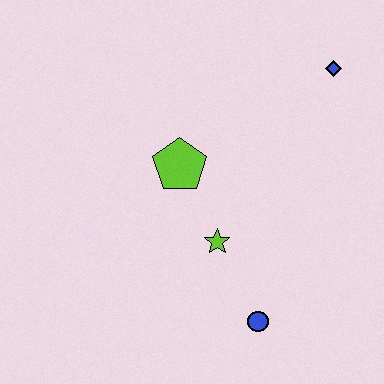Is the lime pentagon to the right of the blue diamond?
No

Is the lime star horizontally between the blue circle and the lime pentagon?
Yes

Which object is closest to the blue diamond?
The lime pentagon is closest to the blue diamond.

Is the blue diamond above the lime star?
Yes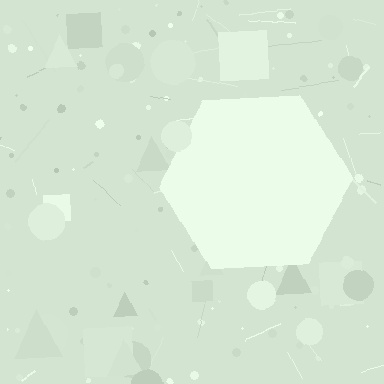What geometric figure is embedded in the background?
A hexagon is embedded in the background.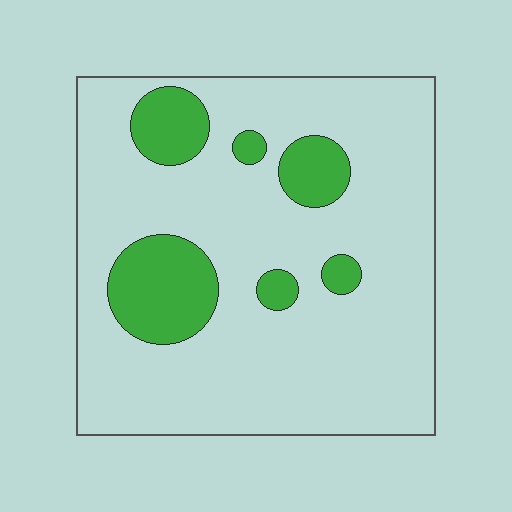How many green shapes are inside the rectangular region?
6.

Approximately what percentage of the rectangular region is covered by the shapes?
Approximately 15%.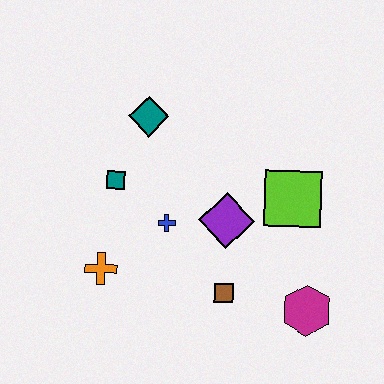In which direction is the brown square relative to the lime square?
The brown square is below the lime square.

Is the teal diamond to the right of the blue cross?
No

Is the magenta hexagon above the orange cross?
No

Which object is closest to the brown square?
The purple diamond is closest to the brown square.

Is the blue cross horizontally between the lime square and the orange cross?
Yes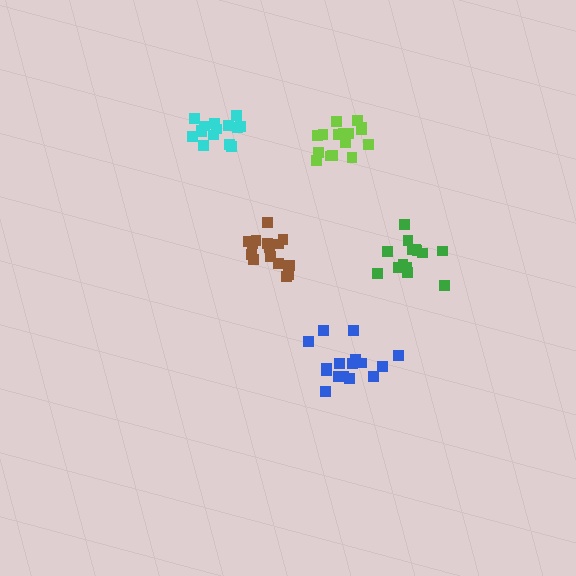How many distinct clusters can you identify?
There are 5 distinct clusters.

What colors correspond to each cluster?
The clusters are colored: blue, green, lime, brown, cyan.